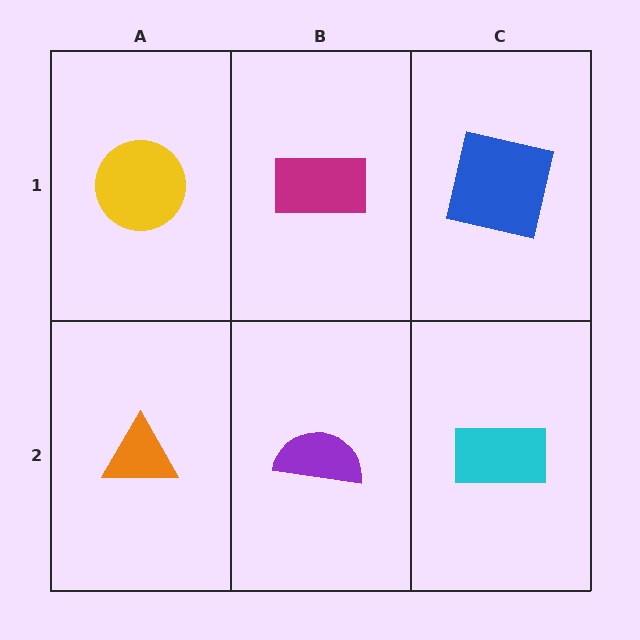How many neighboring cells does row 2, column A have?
2.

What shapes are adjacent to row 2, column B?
A magenta rectangle (row 1, column B), an orange triangle (row 2, column A), a cyan rectangle (row 2, column C).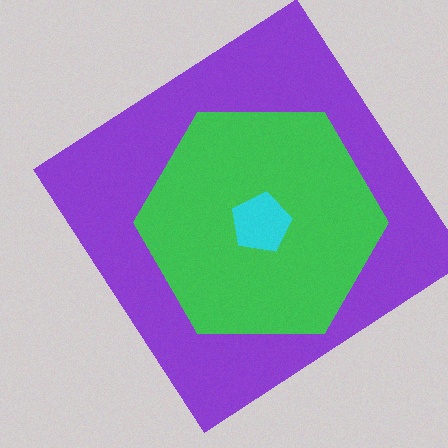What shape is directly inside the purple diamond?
The green hexagon.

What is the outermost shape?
The purple diamond.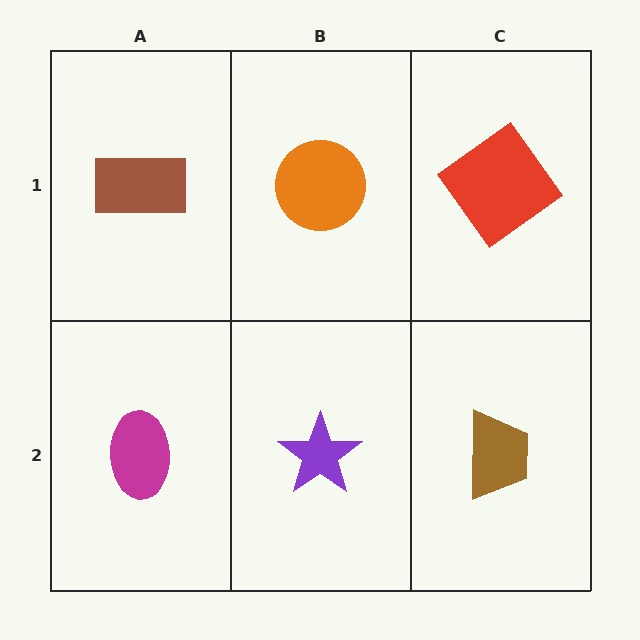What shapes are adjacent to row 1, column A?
A magenta ellipse (row 2, column A), an orange circle (row 1, column B).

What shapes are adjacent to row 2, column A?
A brown rectangle (row 1, column A), a purple star (row 2, column B).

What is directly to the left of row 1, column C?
An orange circle.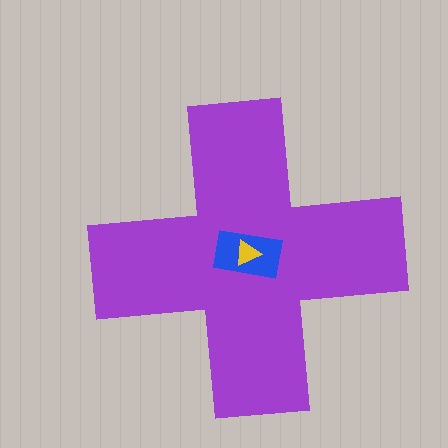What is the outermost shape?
The purple cross.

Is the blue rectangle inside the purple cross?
Yes.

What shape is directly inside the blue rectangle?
The yellow triangle.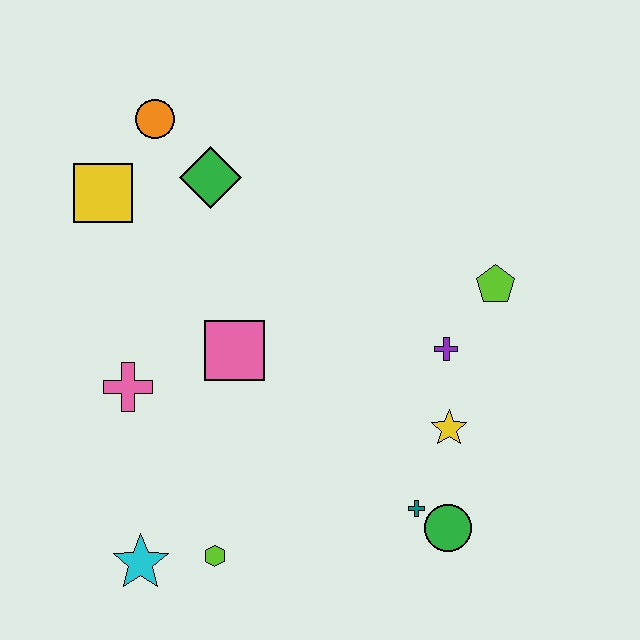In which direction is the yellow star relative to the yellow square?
The yellow star is to the right of the yellow square.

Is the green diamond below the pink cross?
No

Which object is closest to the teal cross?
The green circle is closest to the teal cross.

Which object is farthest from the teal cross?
The orange circle is farthest from the teal cross.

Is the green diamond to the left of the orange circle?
No